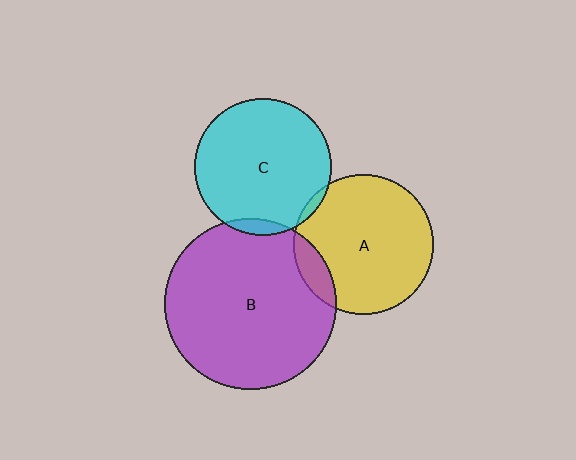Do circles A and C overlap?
Yes.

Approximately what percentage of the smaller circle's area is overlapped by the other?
Approximately 5%.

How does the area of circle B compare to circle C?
Approximately 1.6 times.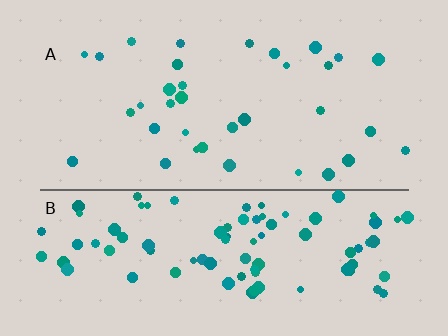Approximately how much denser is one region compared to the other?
Approximately 2.7× — region B over region A.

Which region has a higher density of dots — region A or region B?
B (the bottom).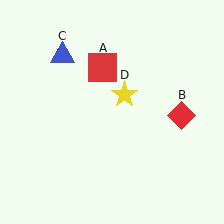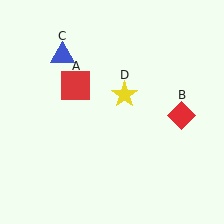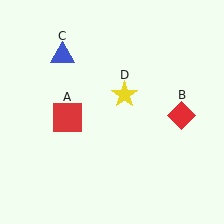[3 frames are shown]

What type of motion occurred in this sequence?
The red square (object A) rotated counterclockwise around the center of the scene.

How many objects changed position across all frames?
1 object changed position: red square (object A).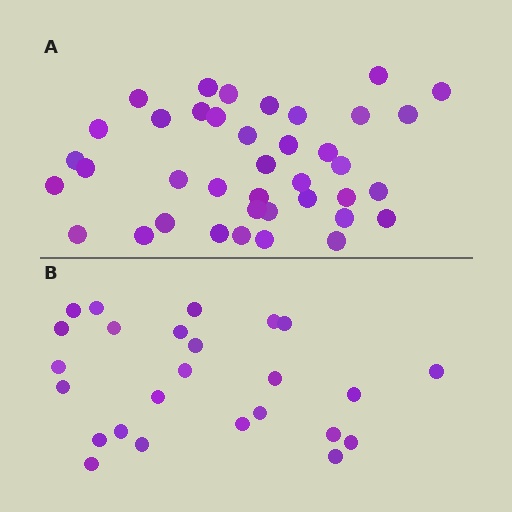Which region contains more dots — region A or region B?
Region A (the top region) has more dots.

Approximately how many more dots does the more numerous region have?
Region A has approximately 15 more dots than region B.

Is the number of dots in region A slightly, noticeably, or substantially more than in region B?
Region A has substantially more. The ratio is roughly 1.6 to 1.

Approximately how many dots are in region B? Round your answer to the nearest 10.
About 20 dots. (The exact count is 25, which rounds to 20.)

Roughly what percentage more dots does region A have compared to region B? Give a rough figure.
About 55% more.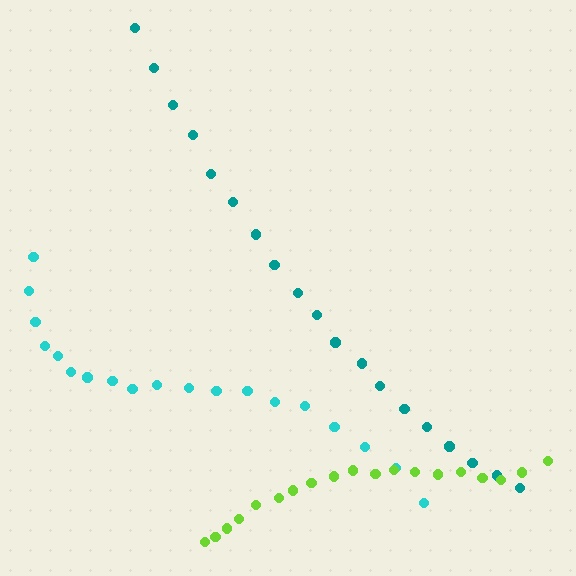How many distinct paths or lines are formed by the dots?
There are 3 distinct paths.